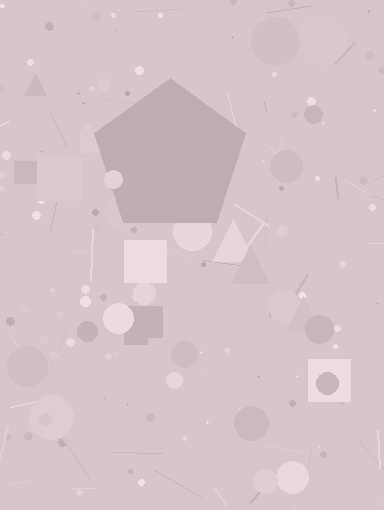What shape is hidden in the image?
A pentagon is hidden in the image.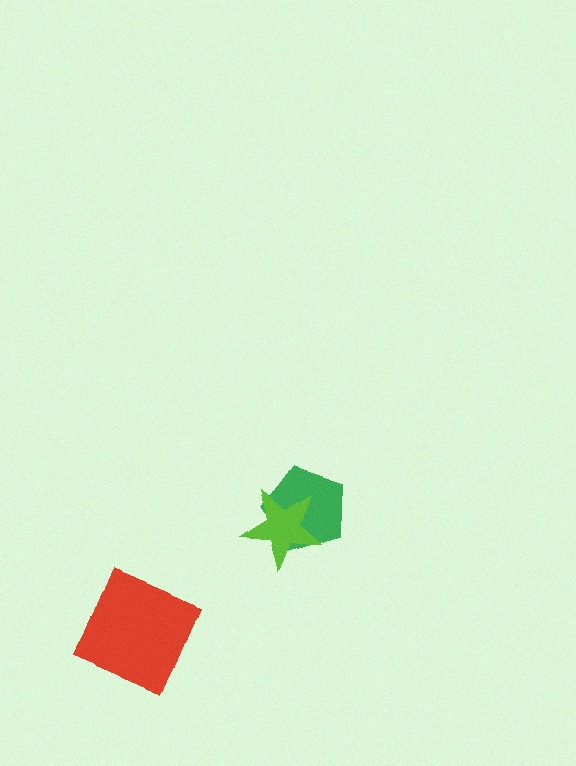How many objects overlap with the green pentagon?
1 object overlaps with the green pentagon.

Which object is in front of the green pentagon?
The lime star is in front of the green pentagon.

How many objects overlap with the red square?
0 objects overlap with the red square.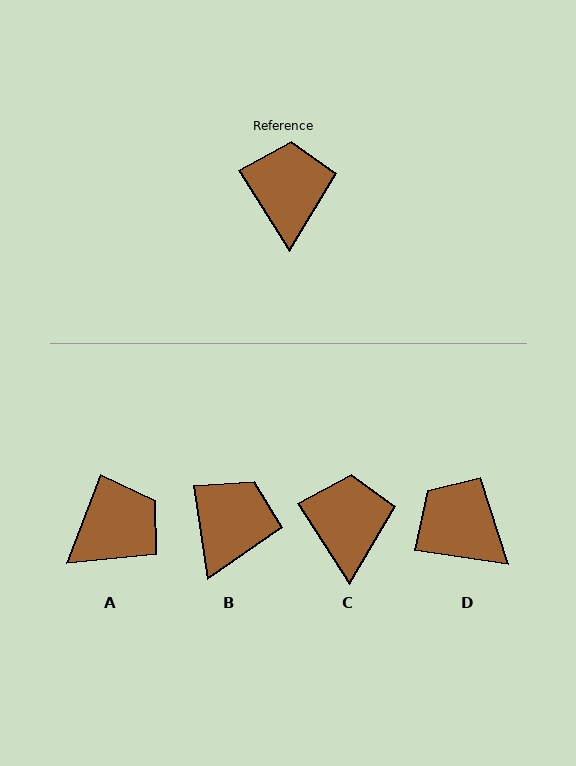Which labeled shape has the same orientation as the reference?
C.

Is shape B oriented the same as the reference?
No, it is off by about 24 degrees.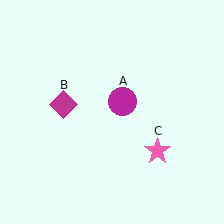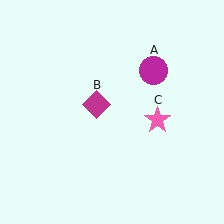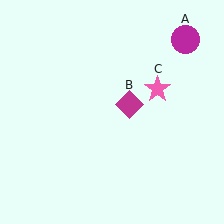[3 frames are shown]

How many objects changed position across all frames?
3 objects changed position: magenta circle (object A), magenta diamond (object B), pink star (object C).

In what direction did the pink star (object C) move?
The pink star (object C) moved up.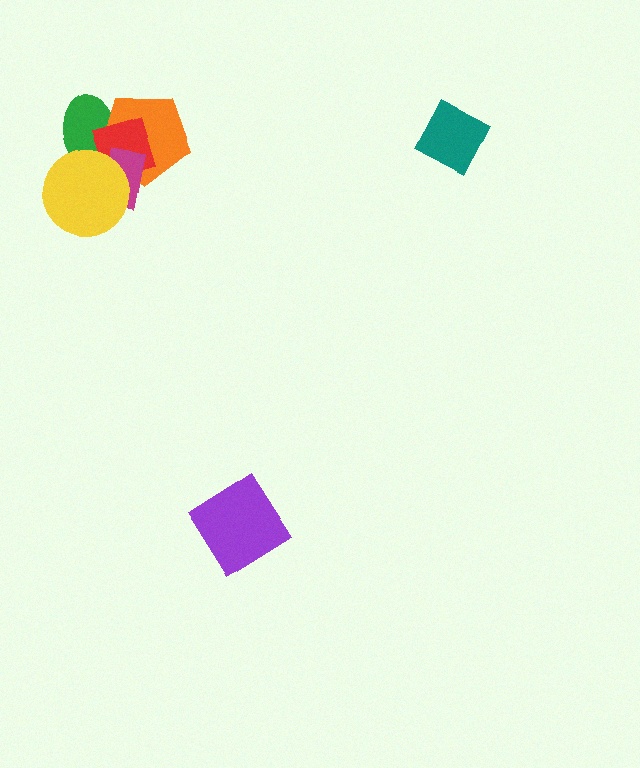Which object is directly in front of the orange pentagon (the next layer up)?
The red diamond is directly in front of the orange pentagon.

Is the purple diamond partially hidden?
No, no other shape covers it.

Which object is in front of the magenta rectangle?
The yellow circle is in front of the magenta rectangle.